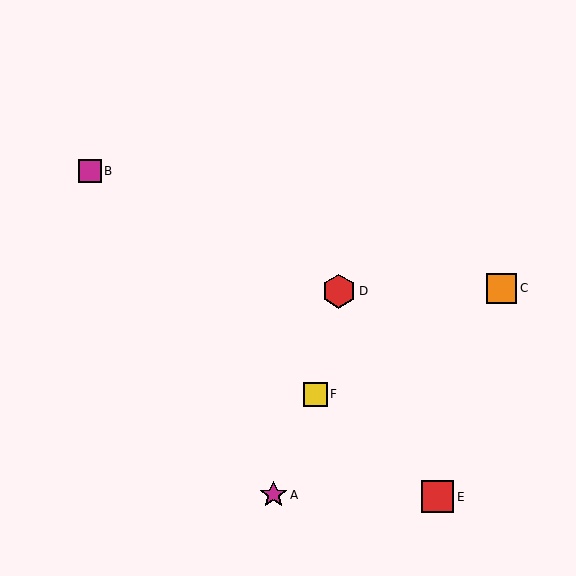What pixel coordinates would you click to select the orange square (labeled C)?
Click at (502, 288) to select the orange square C.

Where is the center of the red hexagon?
The center of the red hexagon is at (339, 291).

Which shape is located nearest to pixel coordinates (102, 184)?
The magenta square (labeled B) at (90, 171) is nearest to that location.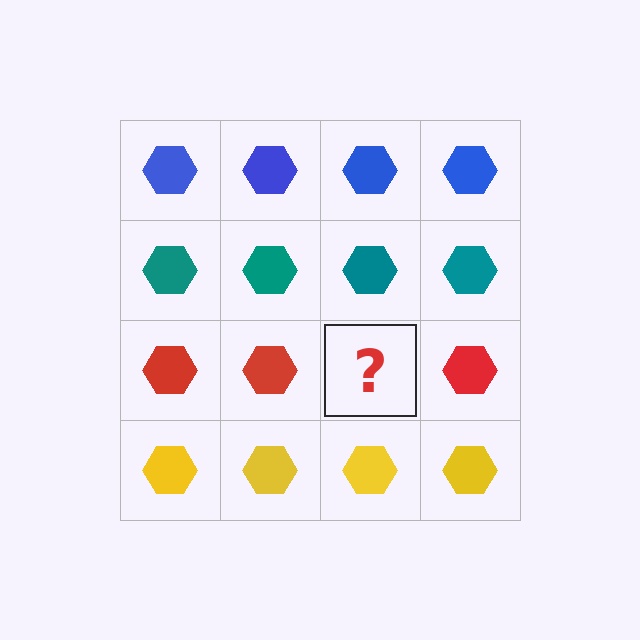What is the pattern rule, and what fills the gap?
The rule is that each row has a consistent color. The gap should be filled with a red hexagon.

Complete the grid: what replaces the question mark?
The question mark should be replaced with a red hexagon.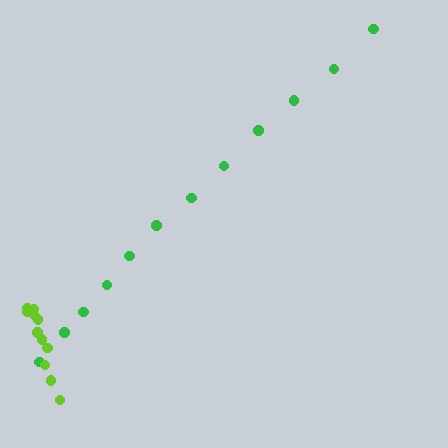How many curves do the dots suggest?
There are 2 distinct paths.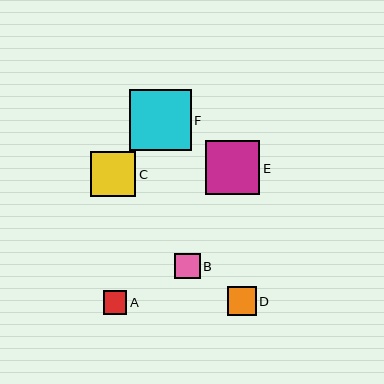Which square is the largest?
Square F is the largest with a size of approximately 62 pixels.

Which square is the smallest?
Square A is the smallest with a size of approximately 24 pixels.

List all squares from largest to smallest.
From largest to smallest: F, E, C, D, B, A.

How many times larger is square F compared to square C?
Square F is approximately 1.4 times the size of square C.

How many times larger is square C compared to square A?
Square C is approximately 1.9 times the size of square A.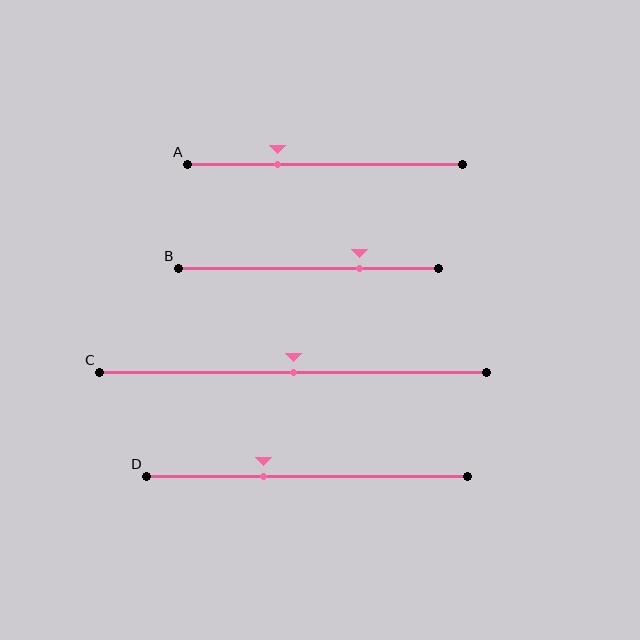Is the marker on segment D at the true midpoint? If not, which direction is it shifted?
No, the marker on segment D is shifted to the left by about 13% of the segment length.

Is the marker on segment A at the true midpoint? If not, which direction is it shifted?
No, the marker on segment A is shifted to the left by about 17% of the segment length.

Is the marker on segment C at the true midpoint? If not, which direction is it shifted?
Yes, the marker on segment C is at the true midpoint.